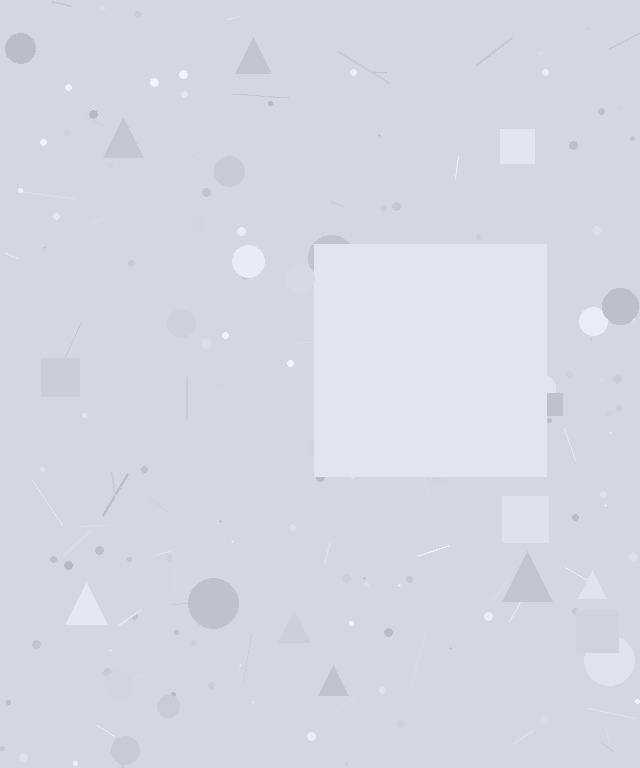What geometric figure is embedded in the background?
A square is embedded in the background.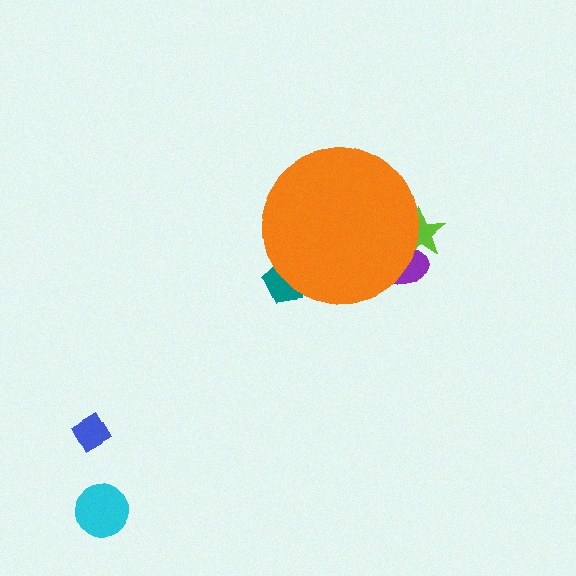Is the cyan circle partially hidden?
No, the cyan circle is fully visible.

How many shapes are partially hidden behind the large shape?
3 shapes are partially hidden.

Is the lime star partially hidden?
Yes, the lime star is partially hidden behind the orange circle.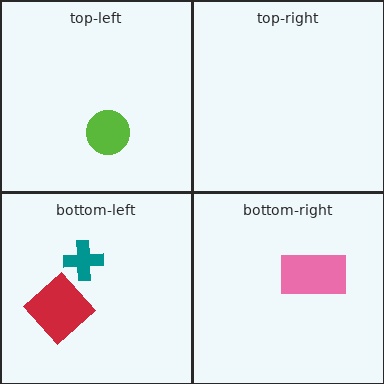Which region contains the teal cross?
The bottom-left region.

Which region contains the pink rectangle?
The bottom-right region.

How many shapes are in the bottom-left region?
2.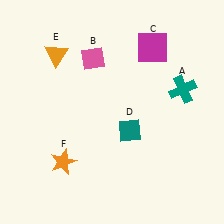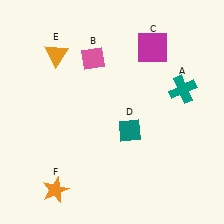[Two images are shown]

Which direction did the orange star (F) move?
The orange star (F) moved down.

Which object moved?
The orange star (F) moved down.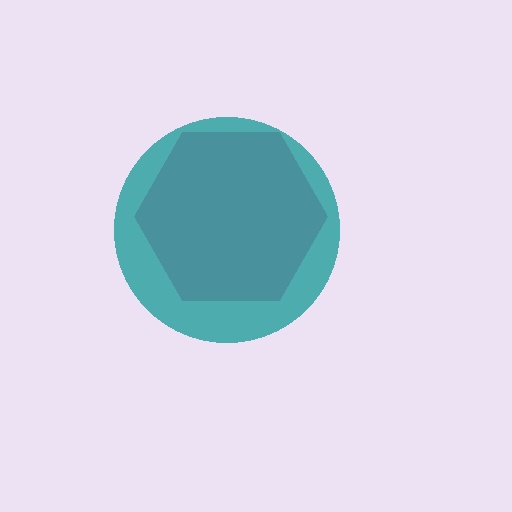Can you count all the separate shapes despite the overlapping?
Yes, there are 2 separate shapes.